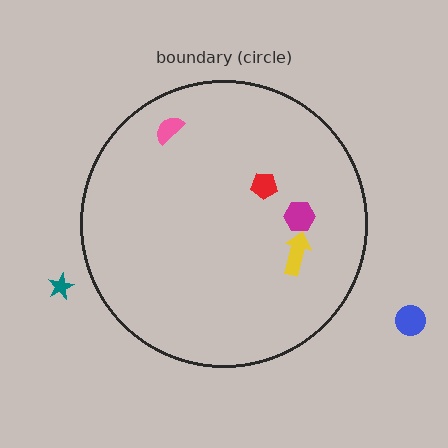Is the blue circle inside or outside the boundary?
Outside.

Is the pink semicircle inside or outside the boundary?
Inside.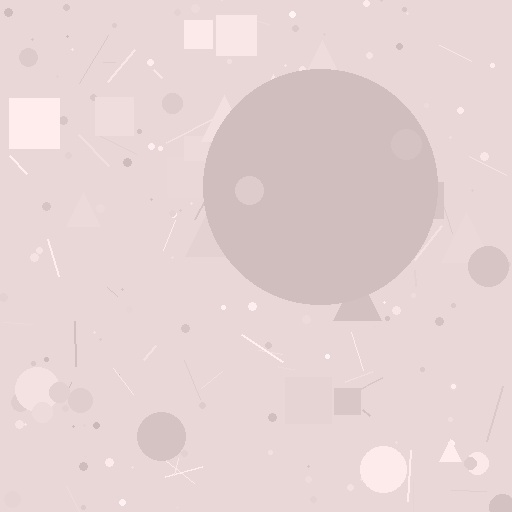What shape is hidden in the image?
A circle is hidden in the image.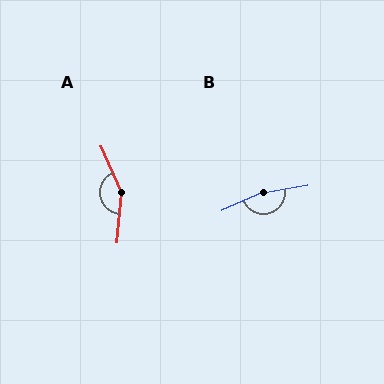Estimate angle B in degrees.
Approximately 165 degrees.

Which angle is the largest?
B, at approximately 165 degrees.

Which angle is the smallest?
A, at approximately 151 degrees.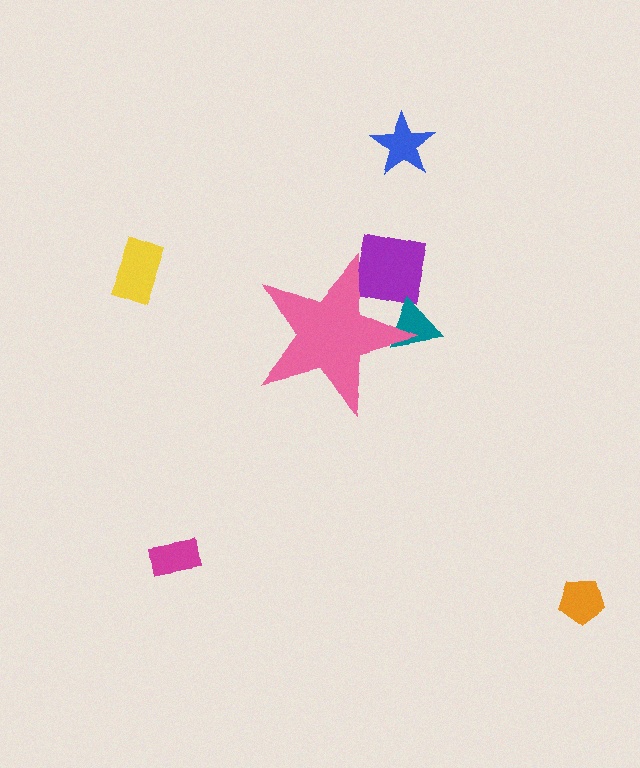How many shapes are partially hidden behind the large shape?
2 shapes are partially hidden.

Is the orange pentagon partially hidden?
No, the orange pentagon is fully visible.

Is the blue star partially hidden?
No, the blue star is fully visible.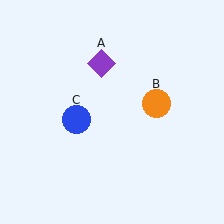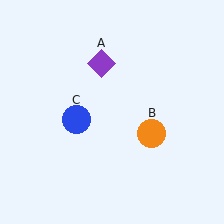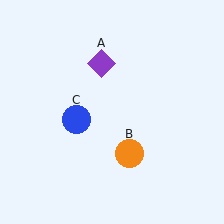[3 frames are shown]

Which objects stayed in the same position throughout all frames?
Purple diamond (object A) and blue circle (object C) remained stationary.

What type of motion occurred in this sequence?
The orange circle (object B) rotated clockwise around the center of the scene.